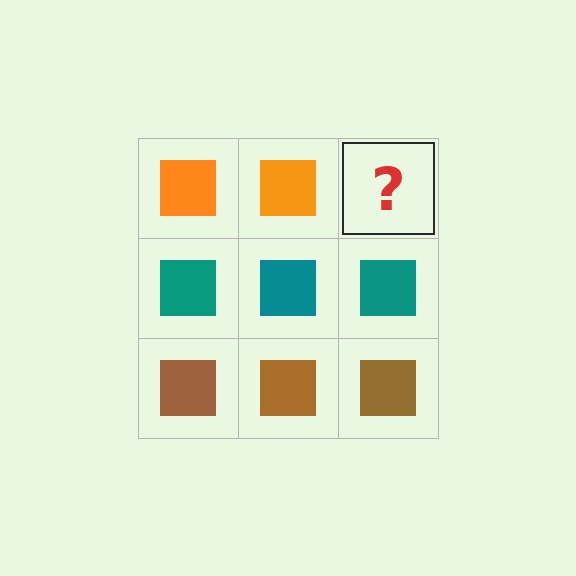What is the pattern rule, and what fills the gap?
The rule is that each row has a consistent color. The gap should be filled with an orange square.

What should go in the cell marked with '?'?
The missing cell should contain an orange square.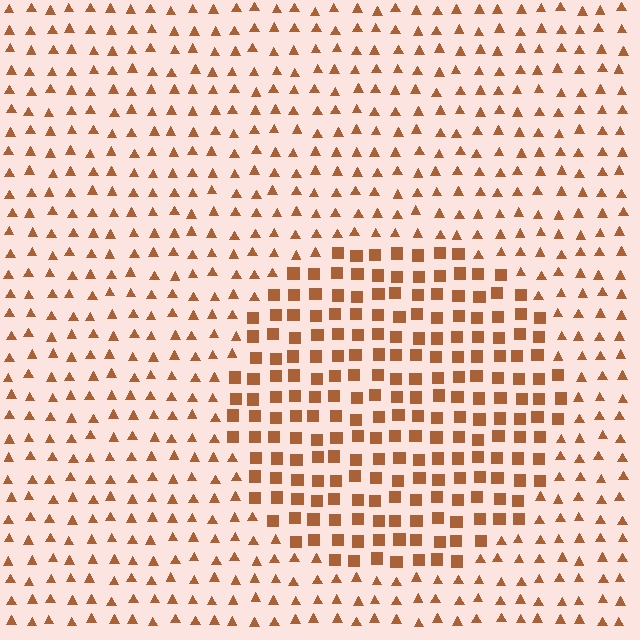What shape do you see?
I see a circle.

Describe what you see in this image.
The image is filled with small brown elements arranged in a uniform grid. A circle-shaped region contains squares, while the surrounding area contains triangles. The boundary is defined purely by the change in element shape.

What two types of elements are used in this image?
The image uses squares inside the circle region and triangles outside it.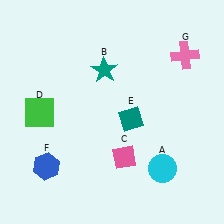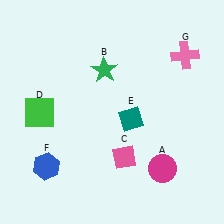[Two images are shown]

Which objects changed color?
A changed from cyan to magenta. B changed from teal to green.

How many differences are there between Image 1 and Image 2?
There are 2 differences between the two images.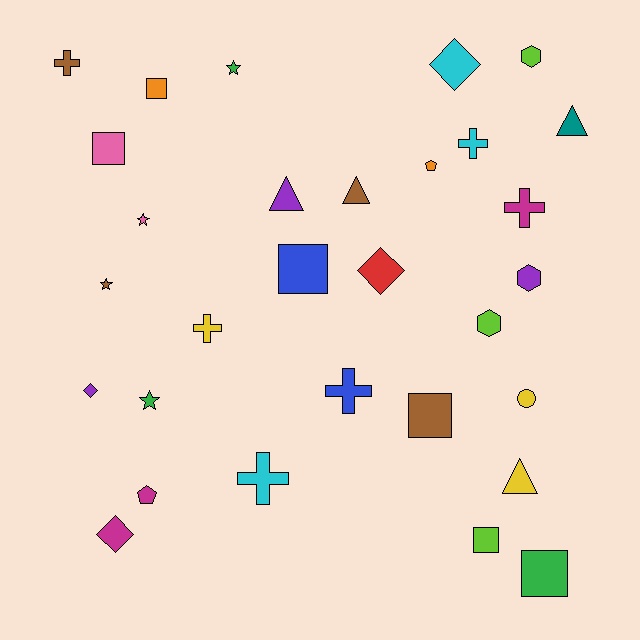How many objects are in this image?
There are 30 objects.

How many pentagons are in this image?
There are 2 pentagons.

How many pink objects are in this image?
There are 2 pink objects.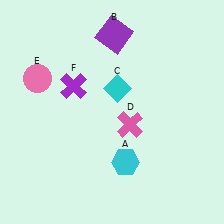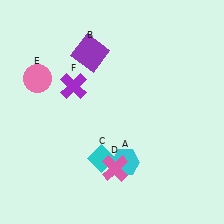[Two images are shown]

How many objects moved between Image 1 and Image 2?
3 objects moved between the two images.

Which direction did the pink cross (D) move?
The pink cross (D) moved down.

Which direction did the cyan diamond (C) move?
The cyan diamond (C) moved down.